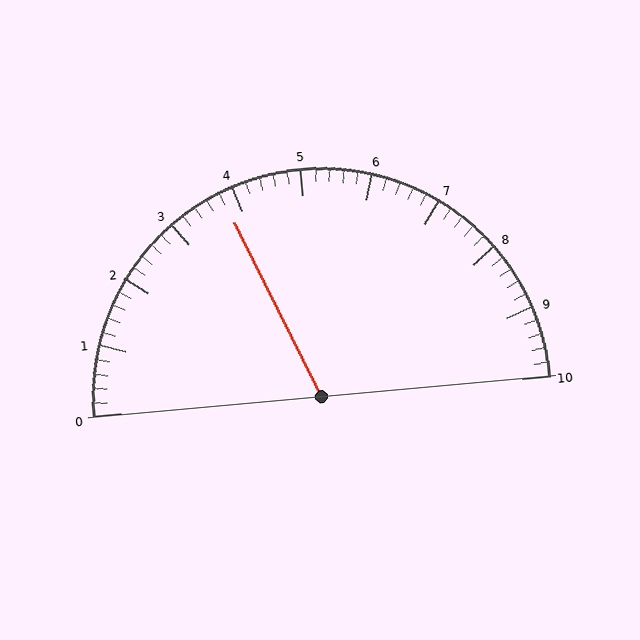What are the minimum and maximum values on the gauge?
The gauge ranges from 0 to 10.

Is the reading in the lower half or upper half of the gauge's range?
The reading is in the lower half of the range (0 to 10).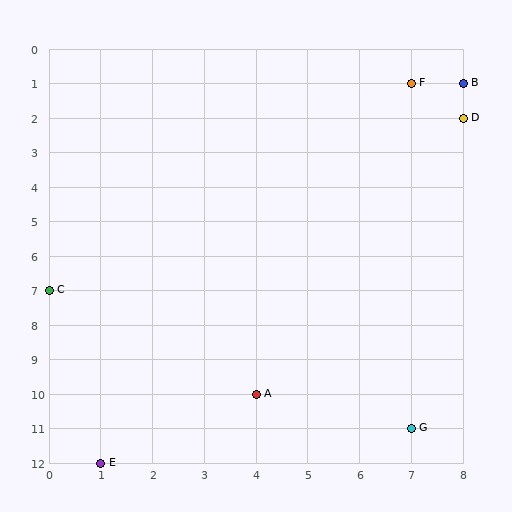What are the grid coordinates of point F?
Point F is at grid coordinates (7, 1).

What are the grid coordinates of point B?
Point B is at grid coordinates (8, 1).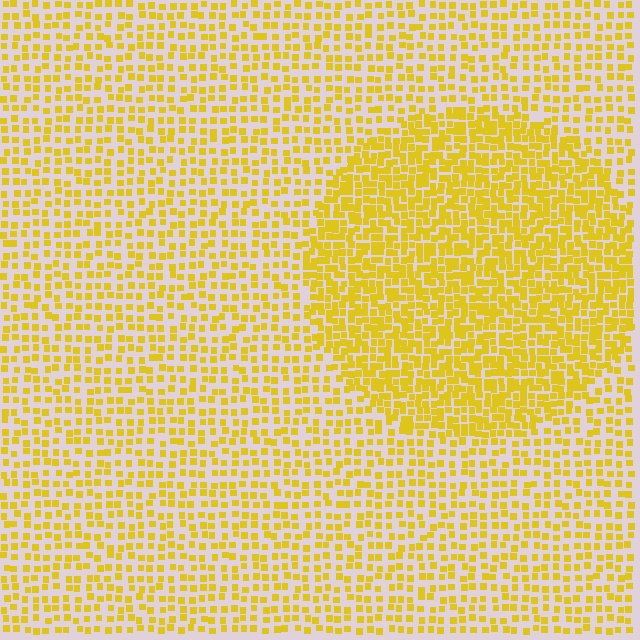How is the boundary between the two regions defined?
The boundary is defined by a change in element density (approximately 1.9x ratio). All elements are the same color, size, and shape.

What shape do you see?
I see a circle.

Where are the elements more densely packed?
The elements are more densely packed inside the circle boundary.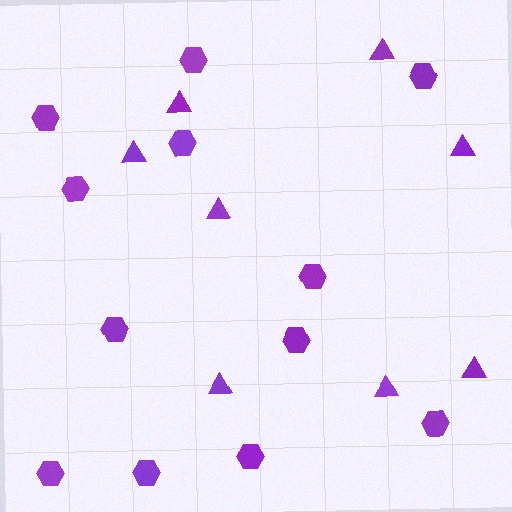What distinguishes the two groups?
There are 2 groups: one group of triangles (8) and one group of hexagons (12).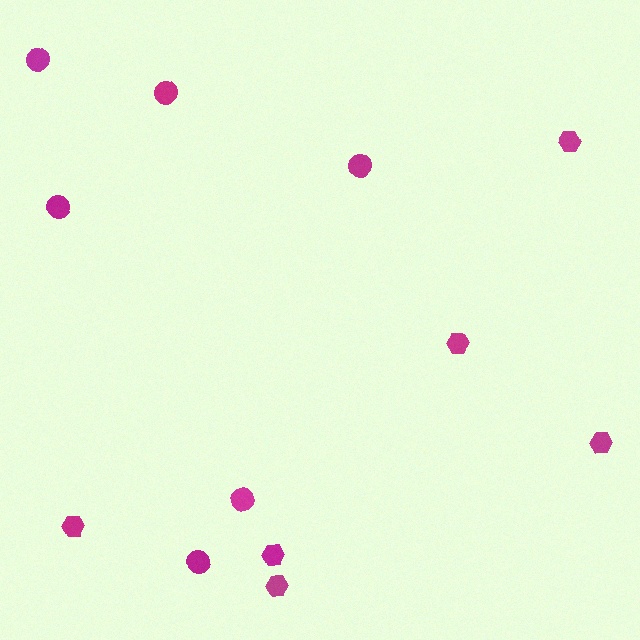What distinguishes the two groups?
There are 2 groups: one group of hexagons (6) and one group of circles (6).